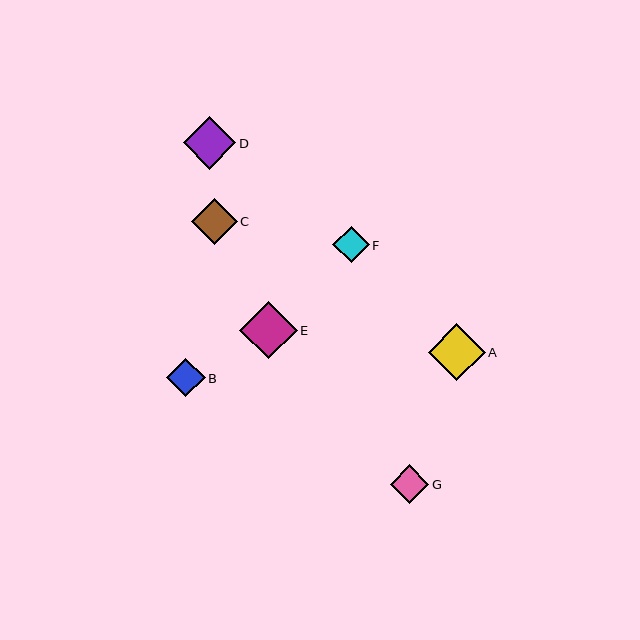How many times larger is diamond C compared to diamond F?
Diamond C is approximately 1.3 times the size of diamond F.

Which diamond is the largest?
Diamond E is the largest with a size of approximately 58 pixels.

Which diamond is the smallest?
Diamond F is the smallest with a size of approximately 36 pixels.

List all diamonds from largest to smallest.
From largest to smallest: E, A, D, C, G, B, F.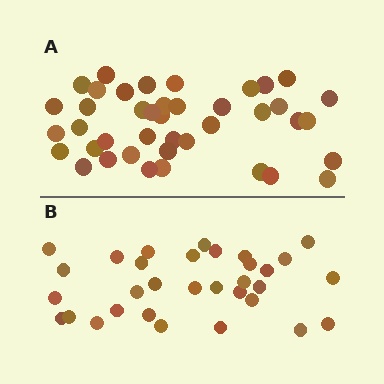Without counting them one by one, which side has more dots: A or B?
Region A (the top region) has more dots.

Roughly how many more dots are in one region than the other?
Region A has roughly 8 or so more dots than region B.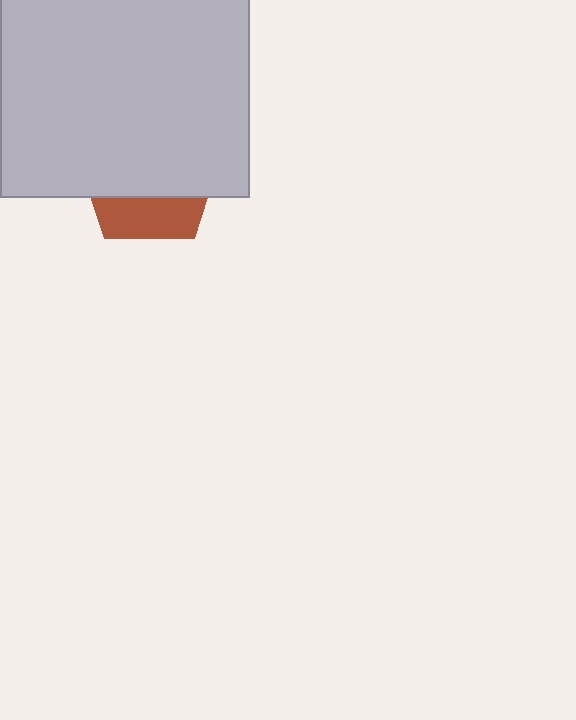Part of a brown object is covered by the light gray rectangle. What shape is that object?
It is a pentagon.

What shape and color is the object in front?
The object in front is a light gray rectangle.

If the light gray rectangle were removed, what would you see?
You would see the complete brown pentagon.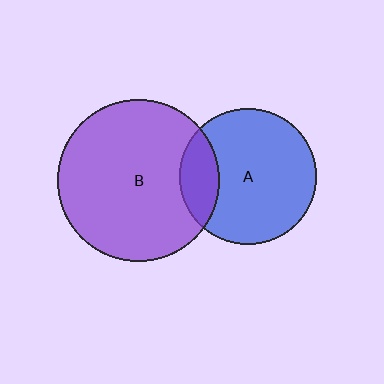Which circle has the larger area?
Circle B (purple).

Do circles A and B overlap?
Yes.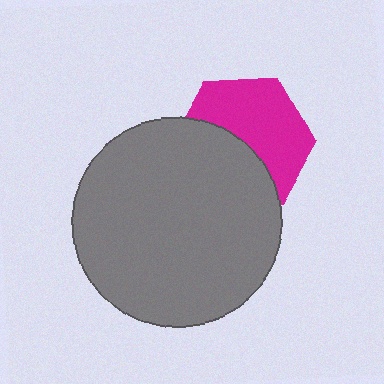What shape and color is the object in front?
The object in front is a gray circle.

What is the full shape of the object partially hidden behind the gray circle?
The partially hidden object is a magenta hexagon.